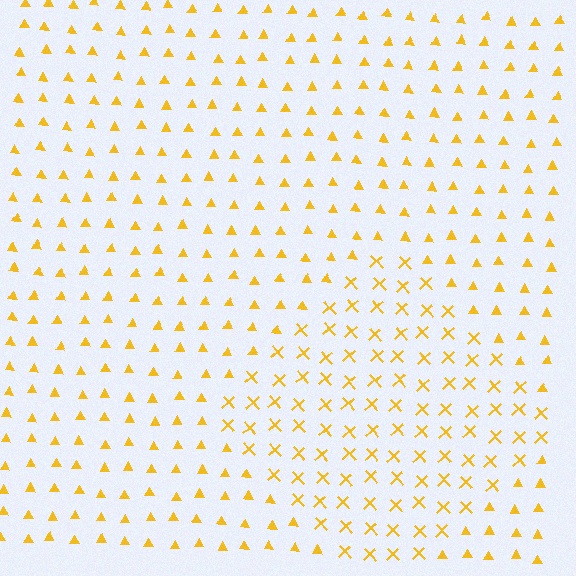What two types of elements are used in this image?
The image uses X marks inside the diamond region and triangles outside it.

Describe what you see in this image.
The image is filled with small yellow elements arranged in a uniform grid. A diamond-shaped region contains X marks, while the surrounding area contains triangles. The boundary is defined purely by the change in element shape.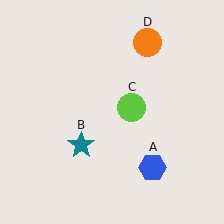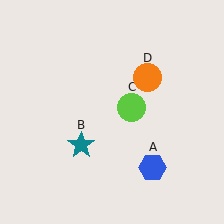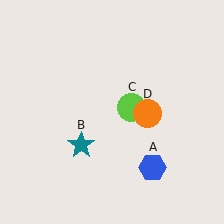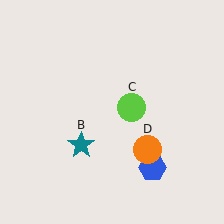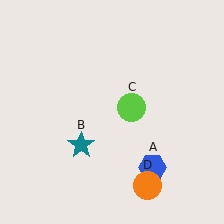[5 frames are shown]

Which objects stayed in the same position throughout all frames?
Blue hexagon (object A) and teal star (object B) and lime circle (object C) remained stationary.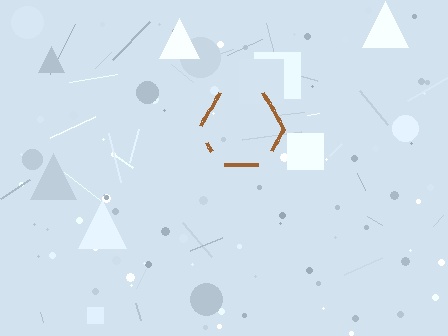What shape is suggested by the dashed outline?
The dashed outline suggests a hexagon.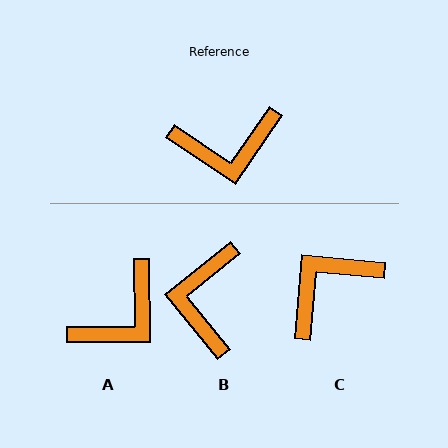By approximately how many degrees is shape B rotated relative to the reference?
Approximately 107 degrees clockwise.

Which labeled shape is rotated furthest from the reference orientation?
C, about 151 degrees away.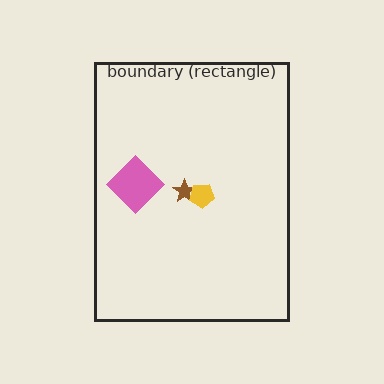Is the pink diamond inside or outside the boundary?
Inside.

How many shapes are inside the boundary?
3 inside, 0 outside.